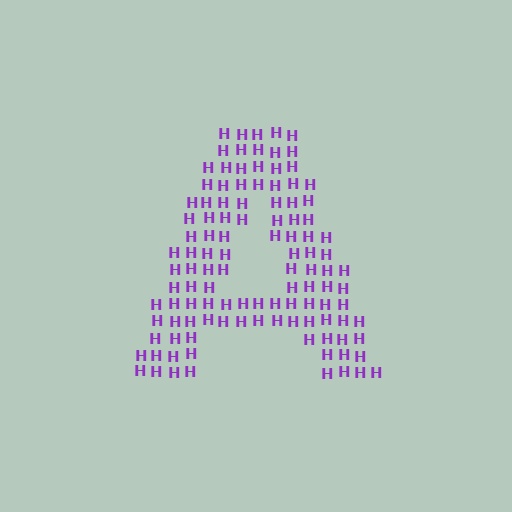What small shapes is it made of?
It is made of small letter H's.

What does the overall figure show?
The overall figure shows the letter A.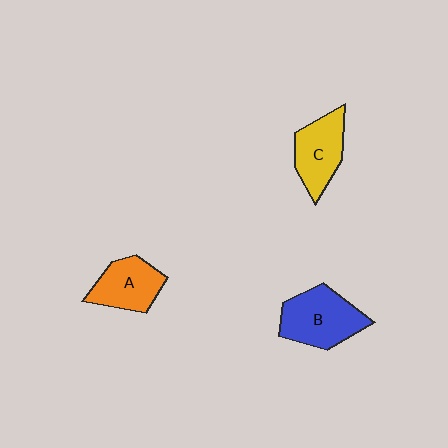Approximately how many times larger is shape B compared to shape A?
Approximately 1.3 times.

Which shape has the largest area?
Shape B (blue).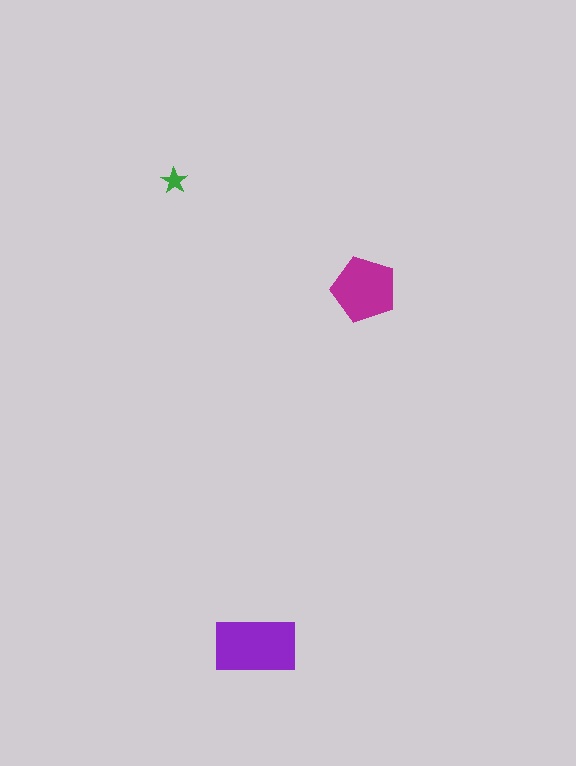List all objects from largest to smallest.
The purple rectangle, the magenta pentagon, the green star.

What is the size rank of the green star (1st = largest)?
3rd.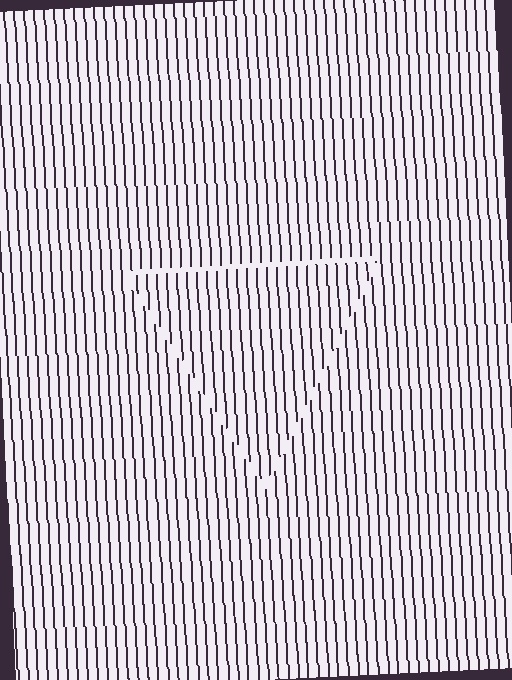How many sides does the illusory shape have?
3 sides — the line-ends trace a triangle.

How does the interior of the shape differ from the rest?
The interior of the shape contains the same grating, shifted by half a period — the contour is defined by the phase discontinuity where line-ends from the inner and outer gratings abut.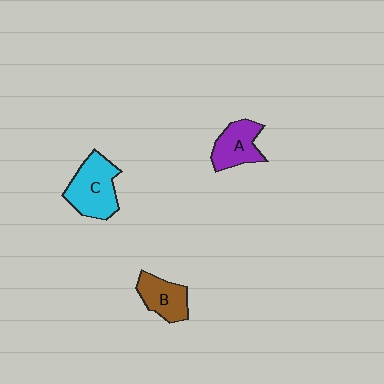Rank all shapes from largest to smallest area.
From largest to smallest: C (cyan), A (purple), B (brown).